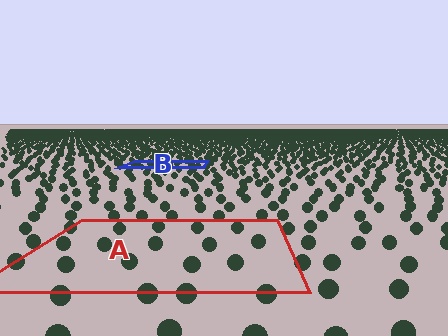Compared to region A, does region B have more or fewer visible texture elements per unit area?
Region B has more texture elements per unit area — they are packed more densely because it is farther away.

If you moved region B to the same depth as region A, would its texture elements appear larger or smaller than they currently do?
They would appear larger. At a closer depth, the same texture elements are projected at a bigger on-screen size.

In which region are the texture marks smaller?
The texture marks are smaller in region B, because it is farther away.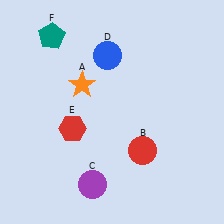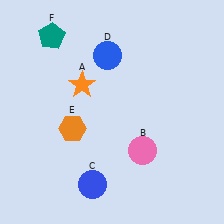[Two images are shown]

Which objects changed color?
B changed from red to pink. C changed from purple to blue. E changed from red to orange.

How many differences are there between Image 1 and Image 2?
There are 3 differences between the two images.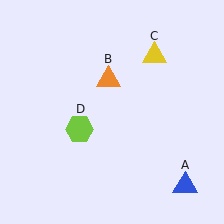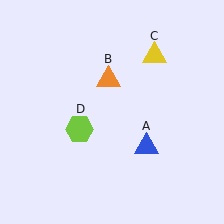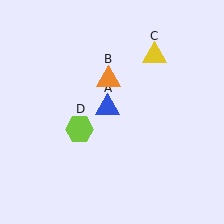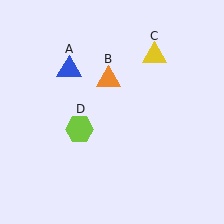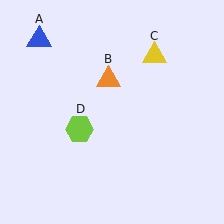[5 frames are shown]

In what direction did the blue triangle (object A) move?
The blue triangle (object A) moved up and to the left.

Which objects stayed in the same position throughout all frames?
Orange triangle (object B) and yellow triangle (object C) and lime hexagon (object D) remained stationary.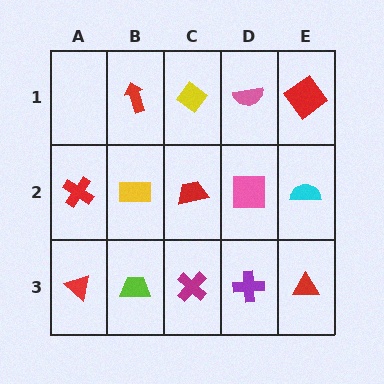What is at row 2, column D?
A pink square.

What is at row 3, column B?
A lime trapezoid.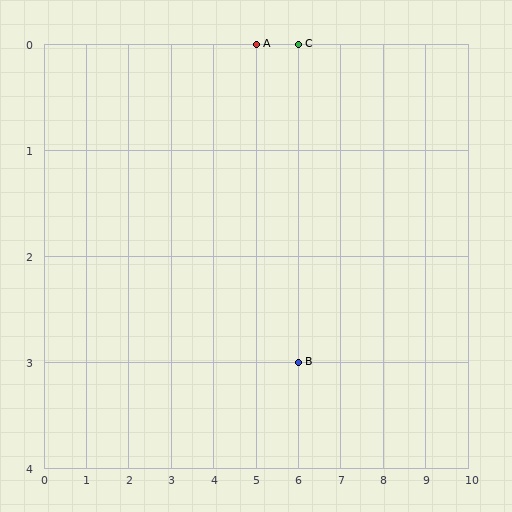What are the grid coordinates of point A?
Point A is at grid coordinates (5, 0).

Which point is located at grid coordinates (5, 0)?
Point A is at (5, 0).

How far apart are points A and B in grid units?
Points A and B are 1 column and 3 rows apart (about 3.2 grid units diagonally).